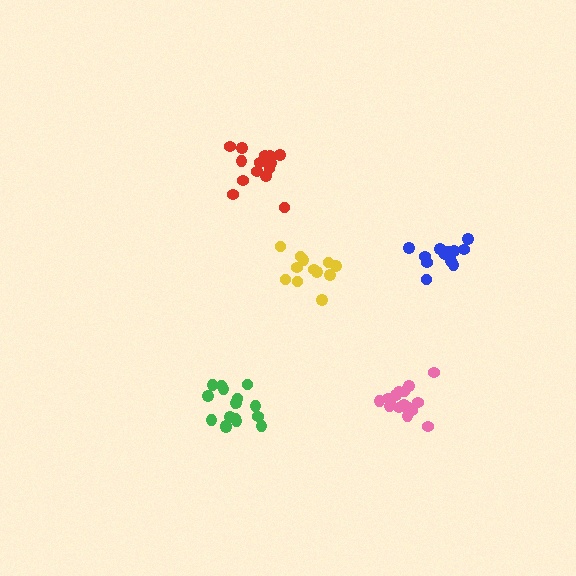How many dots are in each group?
Group 1: 17 dots, Group 2: 12 dots, Group 3: 15 dots, Group 4: 15 dots, Group 5: 16 dots (75 total).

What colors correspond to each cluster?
The clusters are colored: green, yellow, blue, red, pink.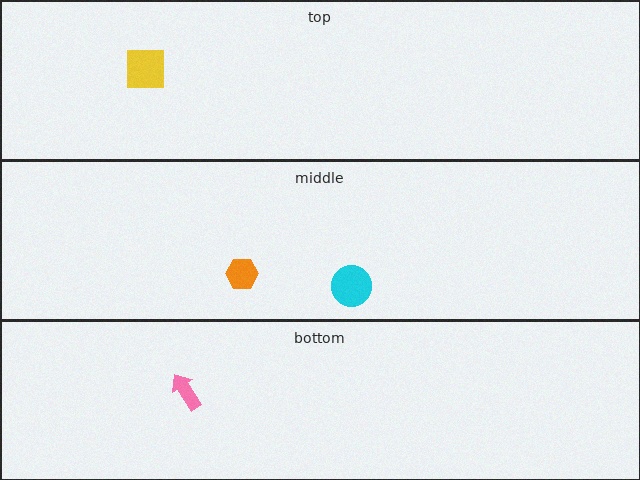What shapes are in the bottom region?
The pink arrow.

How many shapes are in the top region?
1.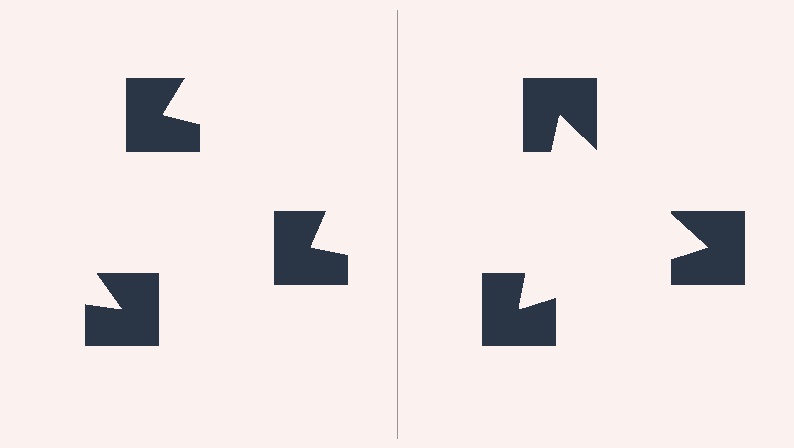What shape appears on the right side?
An illusory triangle.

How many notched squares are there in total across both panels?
6 — 3 on each side.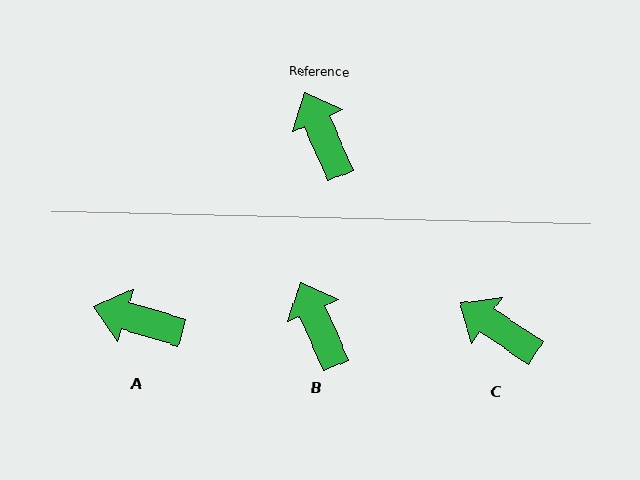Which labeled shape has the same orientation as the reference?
B.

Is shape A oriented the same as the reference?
No, it is off by about 50 degrees.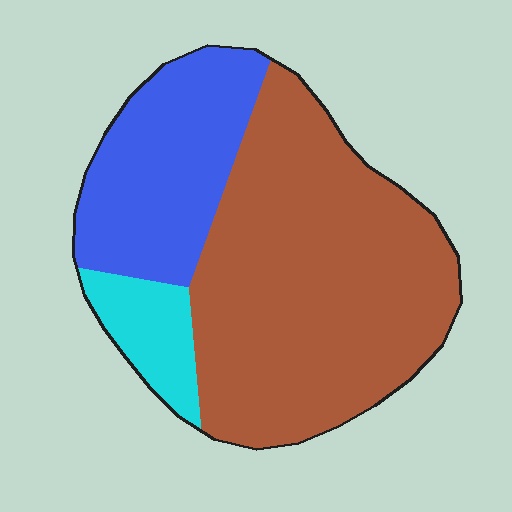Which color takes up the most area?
Brown, at roughly 65%.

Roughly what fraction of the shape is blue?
Blue takes up about one quarter (1/4) of the shape.